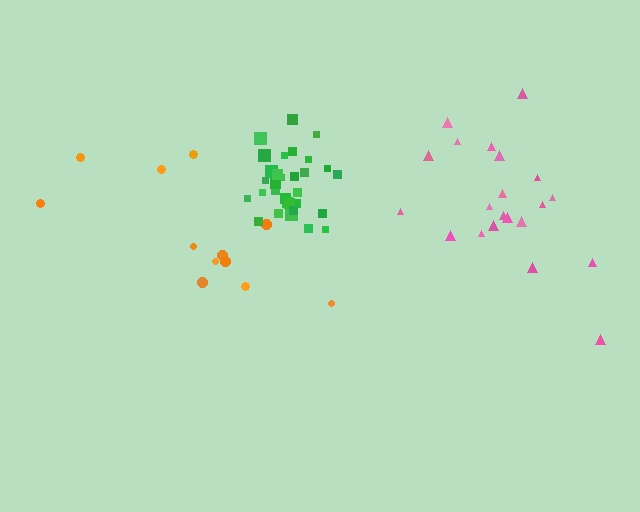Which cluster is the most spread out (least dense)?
Orange.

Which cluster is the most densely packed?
Green.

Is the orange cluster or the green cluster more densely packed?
Green.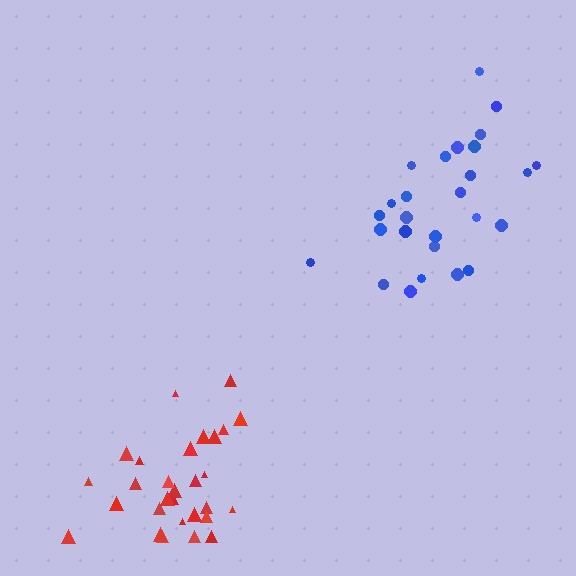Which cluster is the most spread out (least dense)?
Blue.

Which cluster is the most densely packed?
Red.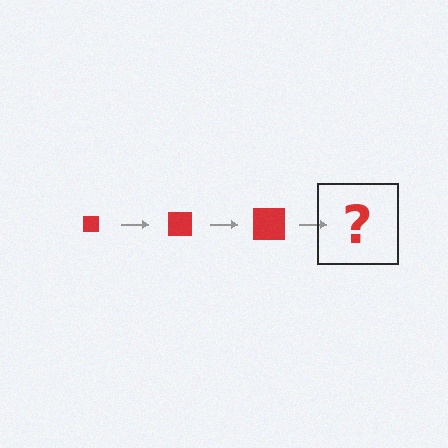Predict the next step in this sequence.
The next step is a red square, larger than the previous one.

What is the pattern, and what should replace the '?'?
The pattern is that the square gets progressively larger each step. The '?' should be a red square, larger than the previous one.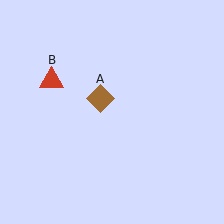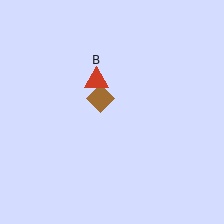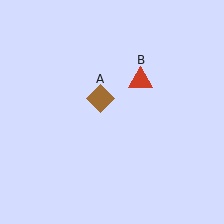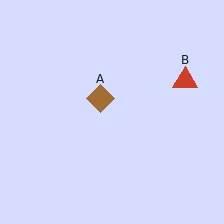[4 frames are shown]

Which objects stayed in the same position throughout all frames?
Brown diamond (object A) remained stationary.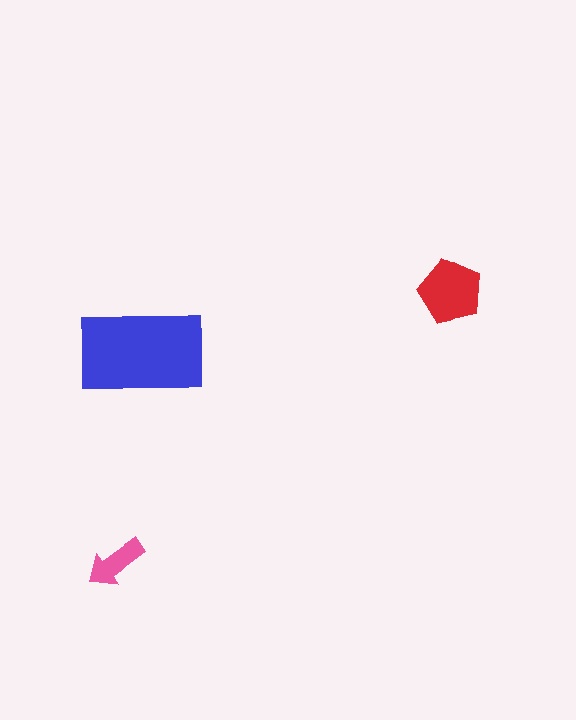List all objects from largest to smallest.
The blue rectangle, the red pentagon, the pink arrow.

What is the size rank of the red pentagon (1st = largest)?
2nd.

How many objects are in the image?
There are 3 objects in the image.